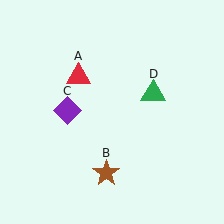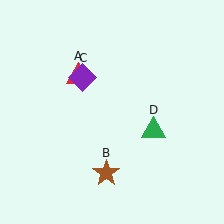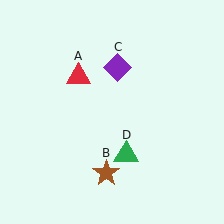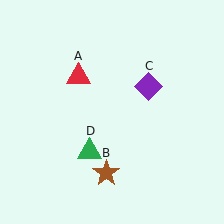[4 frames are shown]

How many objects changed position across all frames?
2 objects changed position: purple diamond (object C), green triangle (object D).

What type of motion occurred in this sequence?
The purple diamond (object C), green triangle (object D) rotated clockwise around the center of the scene.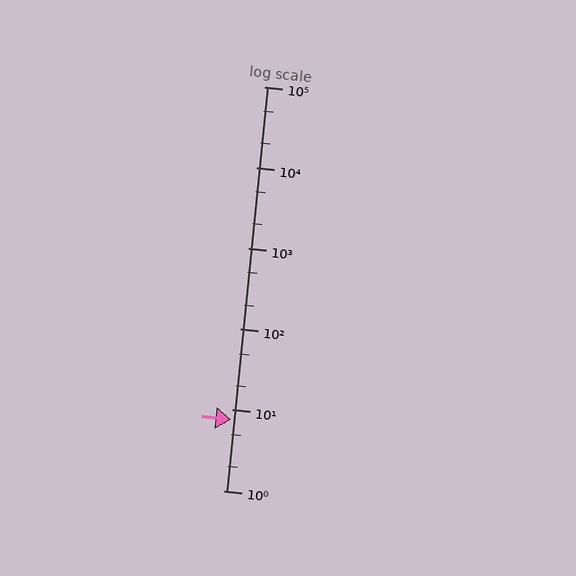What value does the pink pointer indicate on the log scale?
The pointer indicates approximately 7.6.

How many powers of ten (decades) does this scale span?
The scale spans 5 decades, from 1 to 100000.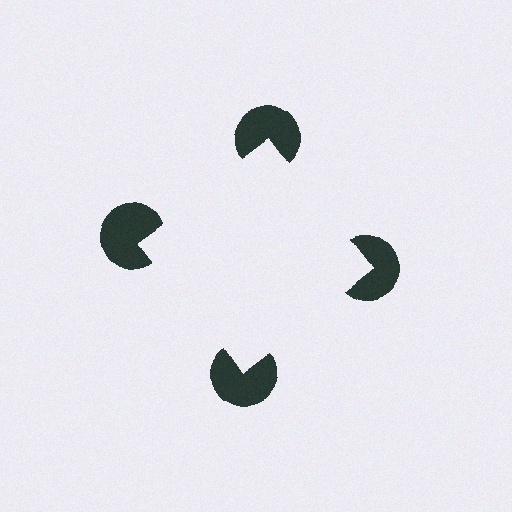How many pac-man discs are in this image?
There are 4 — one at each vertex of the illusory square.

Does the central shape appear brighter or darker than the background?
It typically appears slightly brighter than the background, even though no actual brightness change is drawn.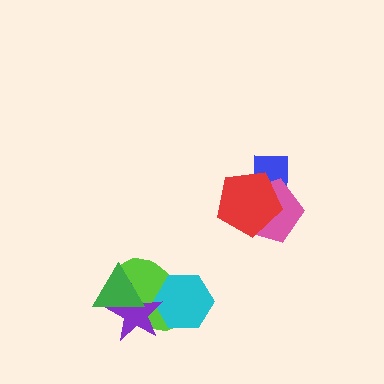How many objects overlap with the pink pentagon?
2 objects overlap with the pink pentagon.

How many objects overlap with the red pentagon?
2 objects overlap with the red pentagon.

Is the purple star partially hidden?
Yes, it is partially covered by another shape.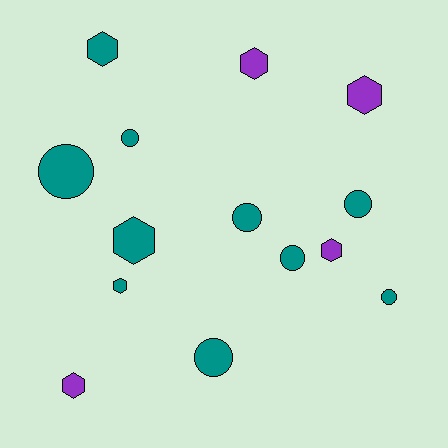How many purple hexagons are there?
There are 4 purple hexagons.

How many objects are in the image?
There are 14 objects.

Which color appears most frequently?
Teal, with 10 objects.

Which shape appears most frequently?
Hexagon, with 7 objects.